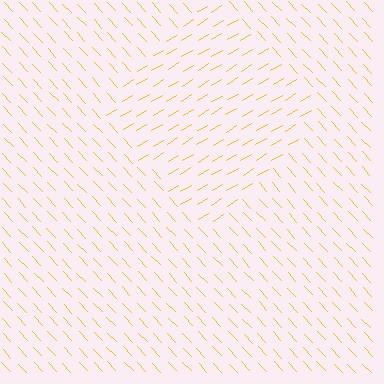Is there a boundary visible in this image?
Yes, there is a texture boundary formed by a change in line orientation.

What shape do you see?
I see a diamond.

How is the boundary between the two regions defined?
The boundary is defined purely by a change in line orientation (approximately 78 degrees difference). All lines are the same color and thickness.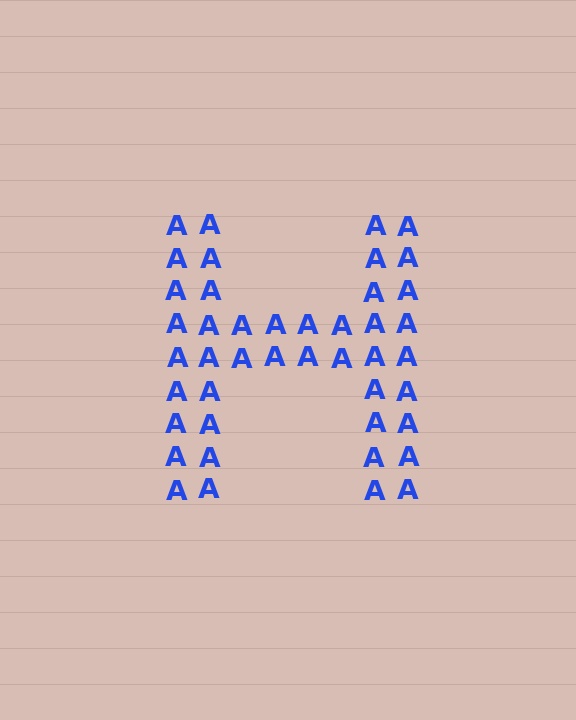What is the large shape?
The large shape is the letter H.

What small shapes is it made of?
It is made of small letter A's.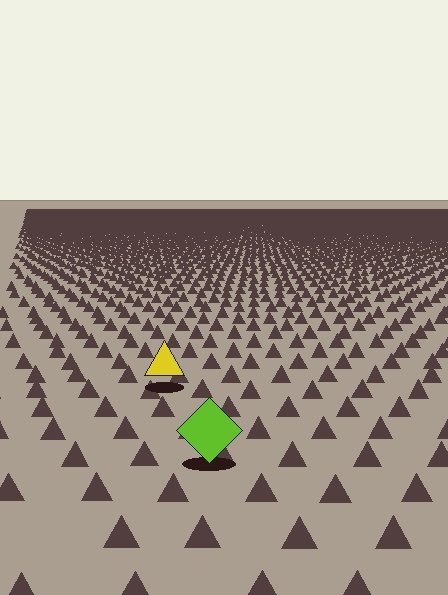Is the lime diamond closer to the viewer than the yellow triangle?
Yes. The lime diamond is closer — you can tell from the texture gradient: the ground texture is coarser near it.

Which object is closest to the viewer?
The lime diamond is closest. The texture marks near it are larger and more spread out.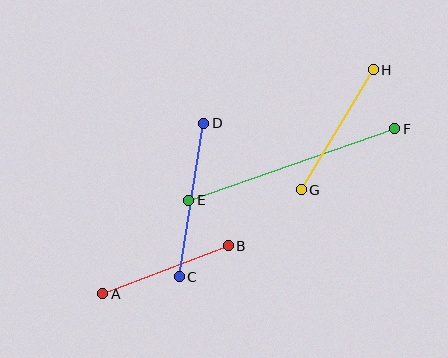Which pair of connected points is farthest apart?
Points E and F are farthest apart.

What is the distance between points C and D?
The distance is approximately 155 pixels.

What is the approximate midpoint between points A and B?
The midpoint is at approximately (165, 270) pixels.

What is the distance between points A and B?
The distance is approximately 135 pixels.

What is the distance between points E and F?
The distance is approximately 218 pixels.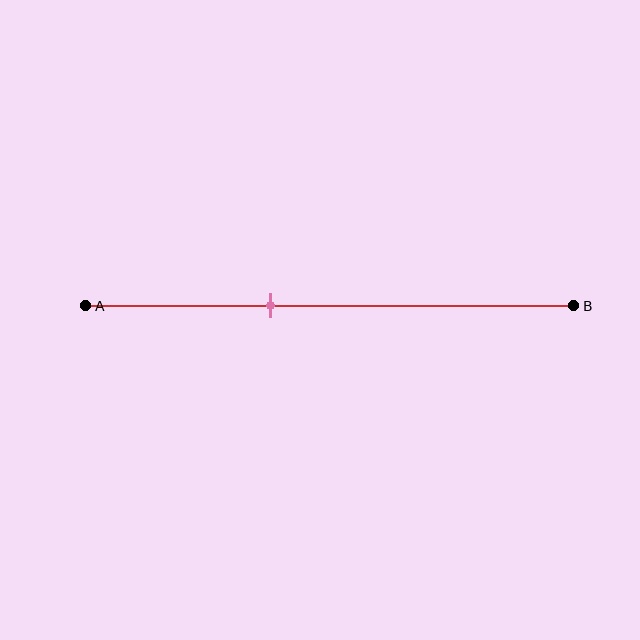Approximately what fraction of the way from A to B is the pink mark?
The pink mark is approximately 40% of the way from A to B.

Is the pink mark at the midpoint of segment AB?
No, the mark is at about 40% from A, not at the 50% midpoint.